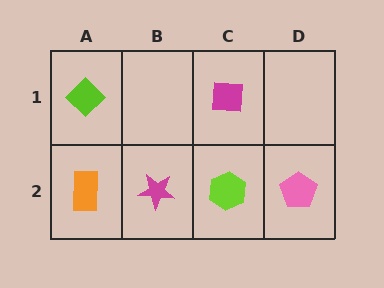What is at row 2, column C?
A lime hexagon.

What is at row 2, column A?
An orange rectangle.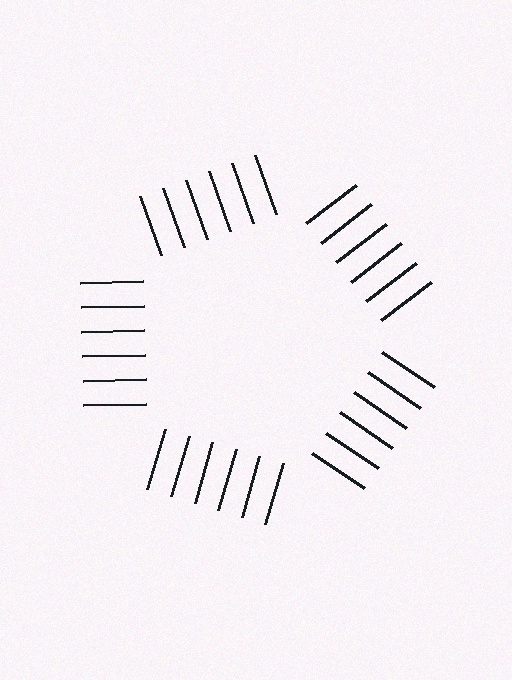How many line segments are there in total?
30 — 6 along each of the 5 edges.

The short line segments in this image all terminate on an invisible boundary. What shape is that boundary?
An illusory pentagon — the line segments terminate on its edges but no continuous stroke is drawn.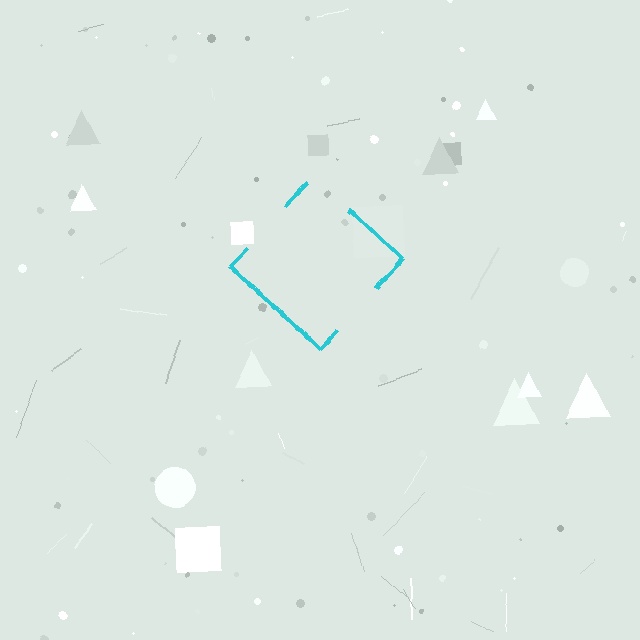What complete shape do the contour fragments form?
The contour fragments form a diamond.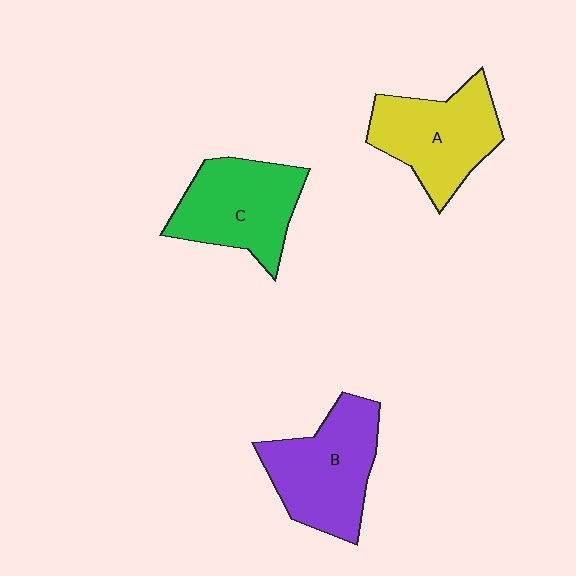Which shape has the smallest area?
Shape A (yellow).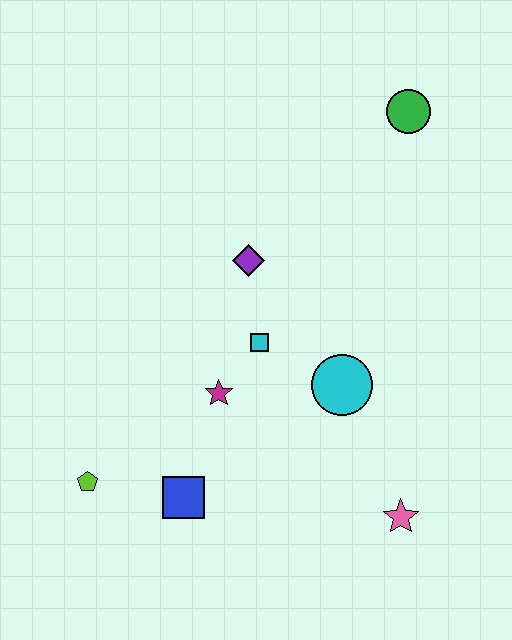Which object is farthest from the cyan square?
The green circle is farthest from the cyan square.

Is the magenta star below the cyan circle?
Yes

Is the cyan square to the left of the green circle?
Yes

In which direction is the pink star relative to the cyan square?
The pink star is below the cyan square.